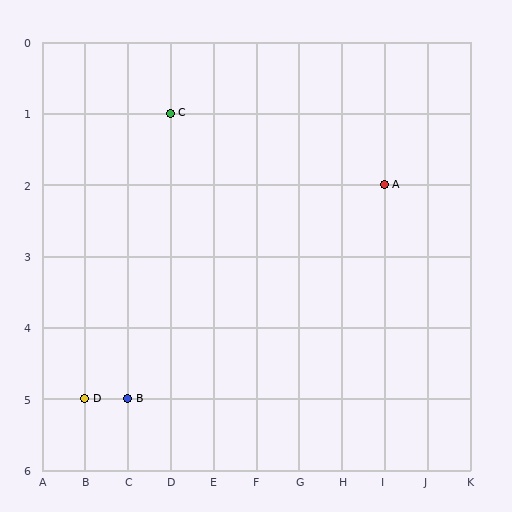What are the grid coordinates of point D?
Point D is at grid coordinates (B, 5).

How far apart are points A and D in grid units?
Points A and D are 7 columns and 3 rows apart (about 7.6 grid units diagonally).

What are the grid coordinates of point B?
Point B is at grid coordinates (C, 5).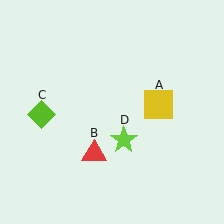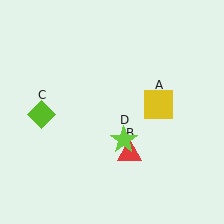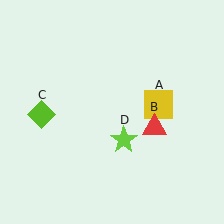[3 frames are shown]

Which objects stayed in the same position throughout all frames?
Yellow square (object A) and lime diamond (object C) and lime star (object D) remained stationary.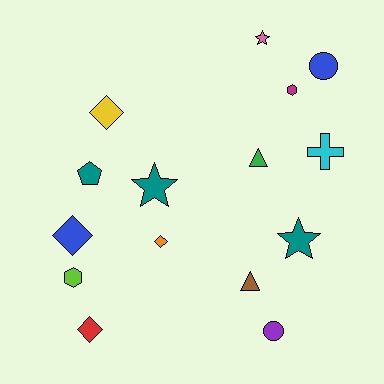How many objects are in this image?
There are 15 objects.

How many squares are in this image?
There are no squares.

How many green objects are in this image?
There is 1 green object.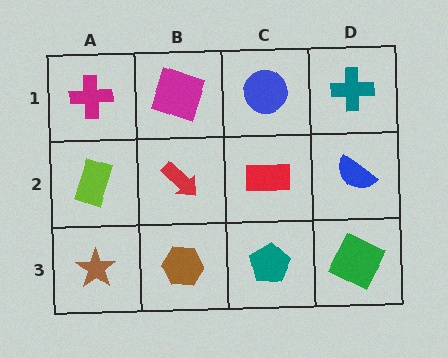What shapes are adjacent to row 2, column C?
A blue circle (row 1, column C), a teal pentagon (row 3, column C), a red arrow (row 2, column B), a blue semicircle (row 2, column D).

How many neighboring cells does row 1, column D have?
2.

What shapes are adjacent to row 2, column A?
A magenta cross (row 1, column A), a brown star (row 3, column A), a red arrow (row 2, column B).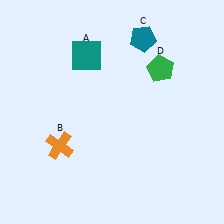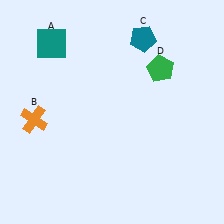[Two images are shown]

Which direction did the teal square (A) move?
The teal square (A) moved left.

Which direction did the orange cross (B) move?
The orange cross (B) moved up.